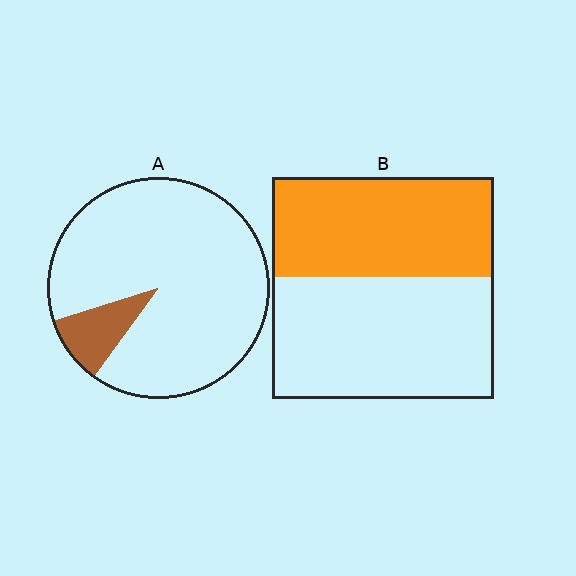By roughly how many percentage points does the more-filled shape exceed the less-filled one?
By roughly 35 percentage points (B over A).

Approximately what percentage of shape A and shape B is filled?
A is approximately 10% and B is approximately 45%.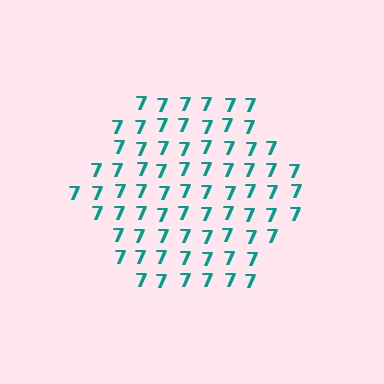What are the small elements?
The small elements are digit 7's.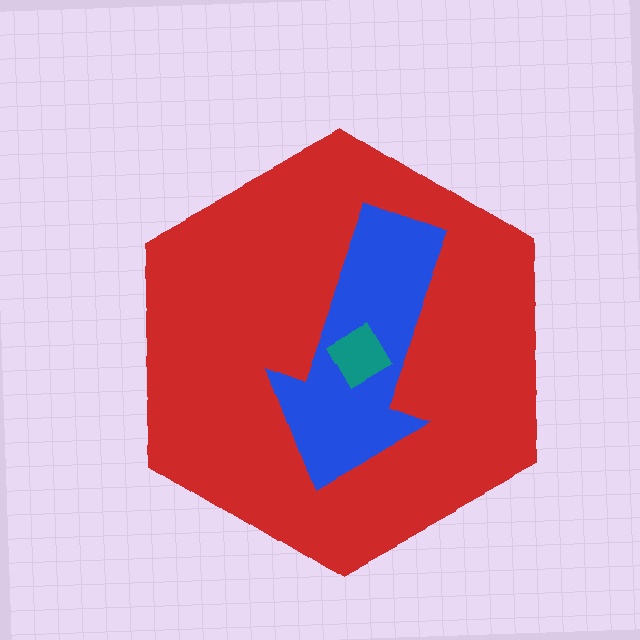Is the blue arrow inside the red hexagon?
Yes.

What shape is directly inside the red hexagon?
The blue arrow.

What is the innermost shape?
The teal diamond.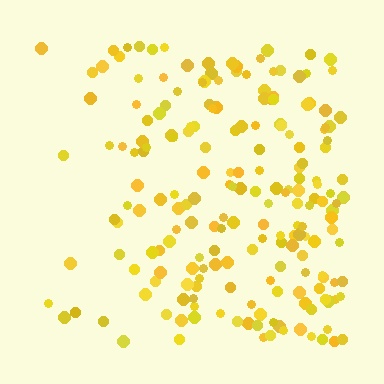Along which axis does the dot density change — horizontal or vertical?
Horizontal.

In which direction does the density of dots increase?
From left to right, with the right side densest.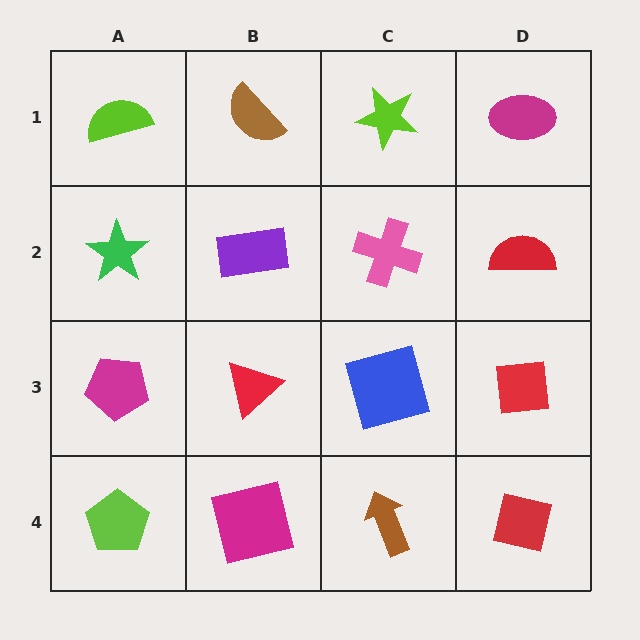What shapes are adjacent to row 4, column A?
A magenta pentagon (row 3, column A), a magenta square (row 4, column B).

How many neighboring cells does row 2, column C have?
4.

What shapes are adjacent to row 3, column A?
A green star (row 2, column A), a lime pentagon (row 4, column A), a red triangle (row 3, column B).